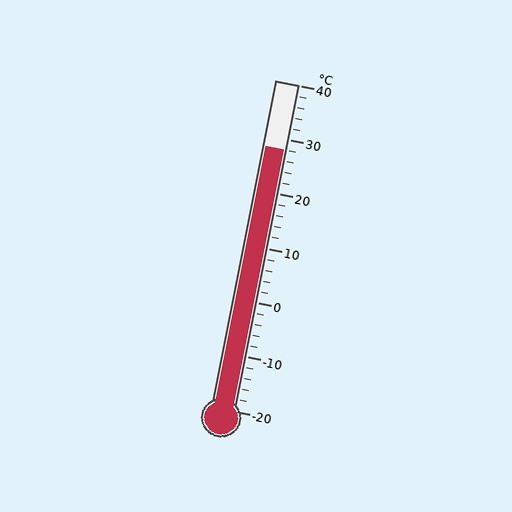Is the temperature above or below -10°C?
The temperature is above -10°C.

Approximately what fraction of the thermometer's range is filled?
The thermometer is filled to approximately 80% of its range.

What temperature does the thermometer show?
The thermometer shows approximately 28°C.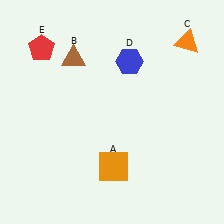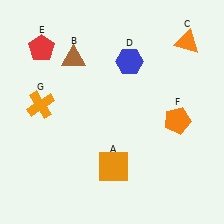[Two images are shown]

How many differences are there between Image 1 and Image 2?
There are 2 differences between the two images.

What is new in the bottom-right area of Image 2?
An orange pentagon (F) was added in the bottom-right area of Image 2.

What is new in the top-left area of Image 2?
An orange cross (G) was added in the top-left area of Image 2.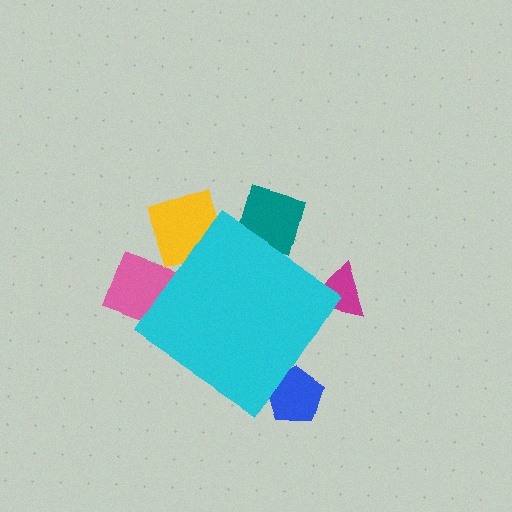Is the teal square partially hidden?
Yes, the teal square is partially hidden behind the cyan diamond.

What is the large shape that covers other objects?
A cyan diamond.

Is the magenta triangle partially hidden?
Yes, the magenta triangle is partially hidden behind the cyan diamond.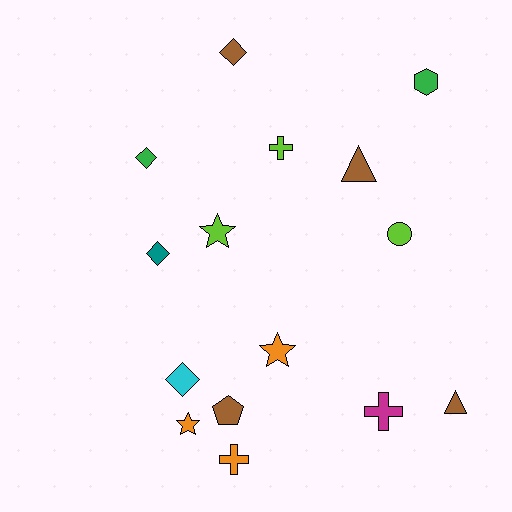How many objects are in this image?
There are 15 objects.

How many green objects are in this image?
There are 2 green objects.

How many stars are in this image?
There are 3 stars.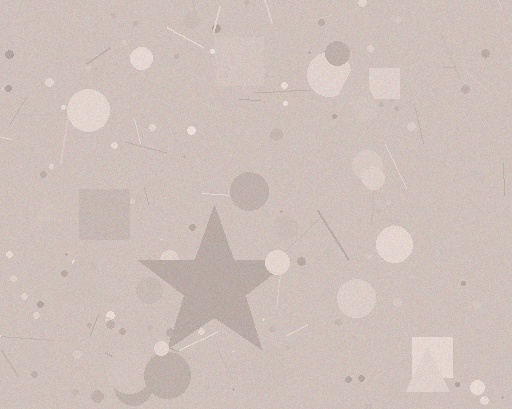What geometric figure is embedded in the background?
A star is embedded in the background.